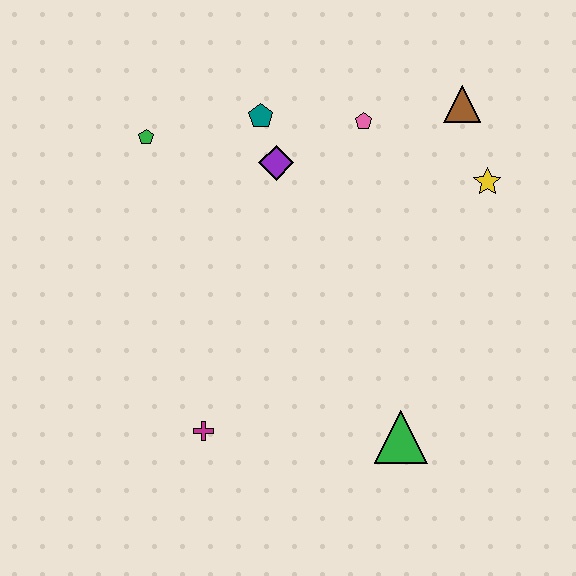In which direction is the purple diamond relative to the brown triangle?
The purple diamond is to the left of the brown triangle.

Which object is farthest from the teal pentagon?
The green triangle is farthest from the teal pentagon.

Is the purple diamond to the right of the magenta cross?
Yes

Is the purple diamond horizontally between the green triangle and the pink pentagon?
No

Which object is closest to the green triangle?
The magenta cross is closest to the green triangle.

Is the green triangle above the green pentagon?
No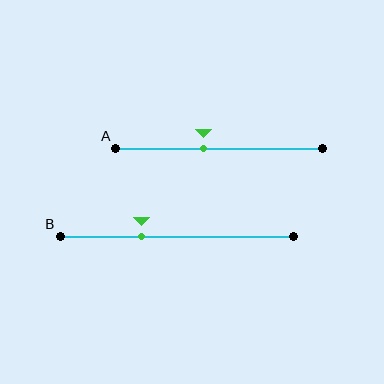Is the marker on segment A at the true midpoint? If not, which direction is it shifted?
No, the marker on segment A is shifted to the left by about 8% of the segment length.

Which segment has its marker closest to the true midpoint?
Segment A has its marker closest to the true midpoint.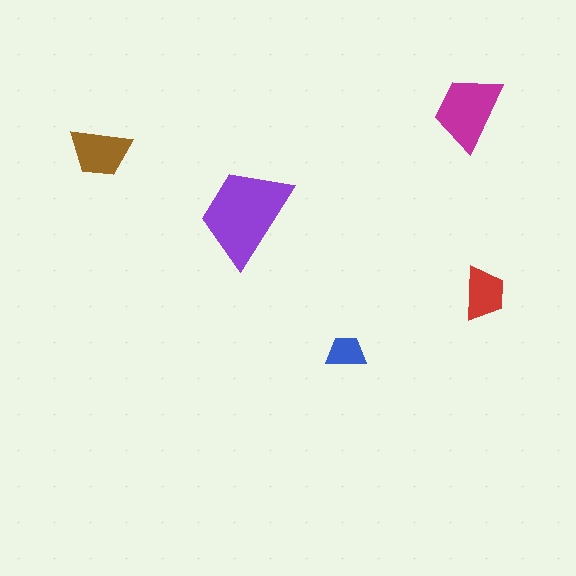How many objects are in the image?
There are 5 objects in the image.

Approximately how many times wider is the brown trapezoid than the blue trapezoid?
About 1.5 times wider.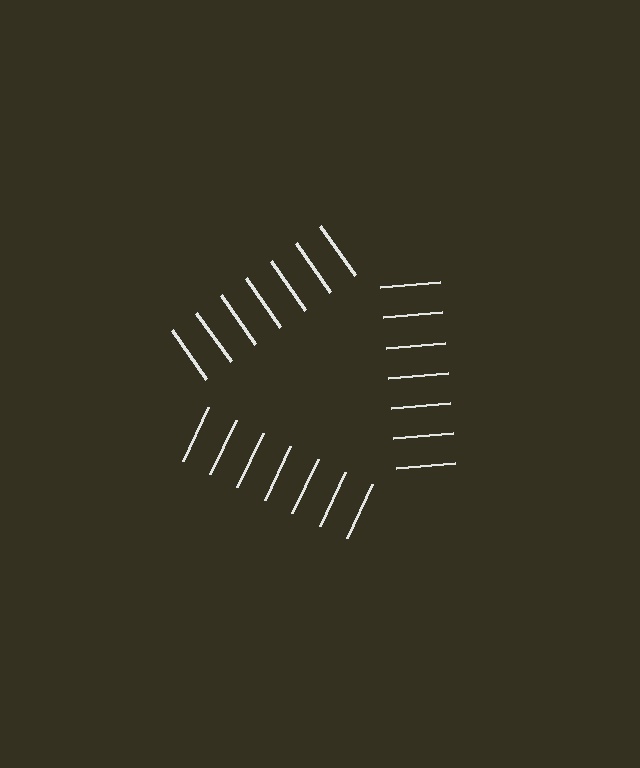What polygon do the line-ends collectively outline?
An illusory triangle — the line segments terminate on its edges but no continuous stroke is drawn.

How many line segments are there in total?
21 — 7 along each of the 3 edges.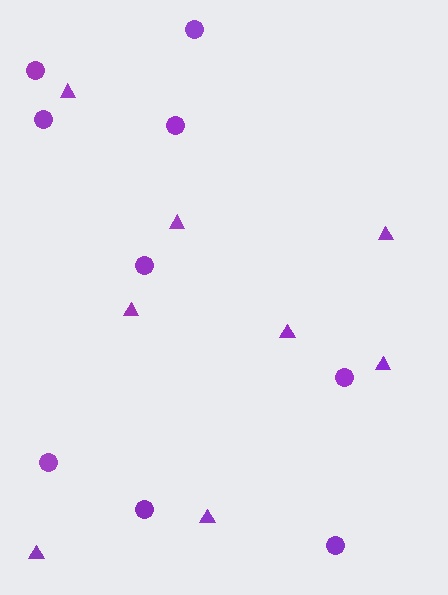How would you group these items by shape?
There are 2 groups: one group of triangles (8) and one group of circles (9).